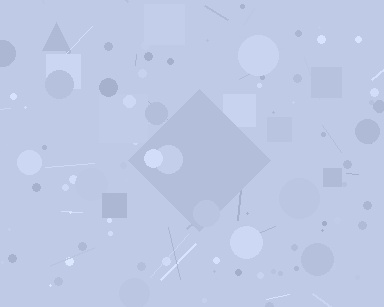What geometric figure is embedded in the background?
A diamond is embedded in the background.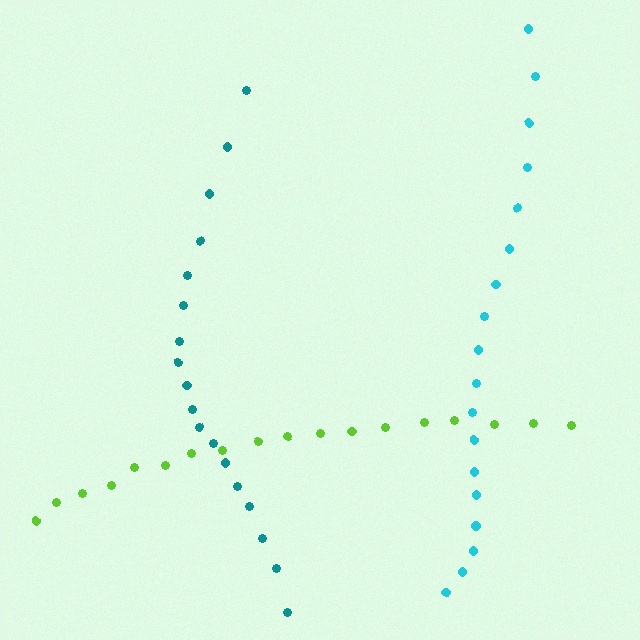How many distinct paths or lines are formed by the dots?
There are 3 distinct paths.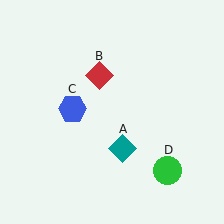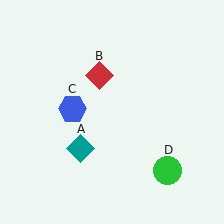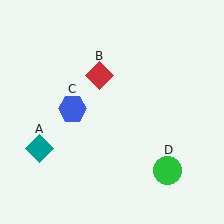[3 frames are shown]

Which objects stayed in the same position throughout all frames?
Red diamond (object B) and blue hexagon (object C) and green circle (object D) remained stationary.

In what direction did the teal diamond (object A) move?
The teal diamond (object A) moved left.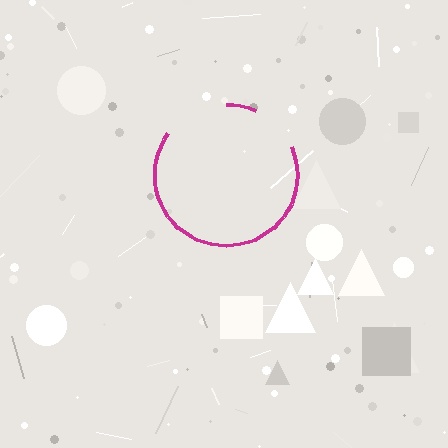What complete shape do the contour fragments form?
The contour fragments form a circle.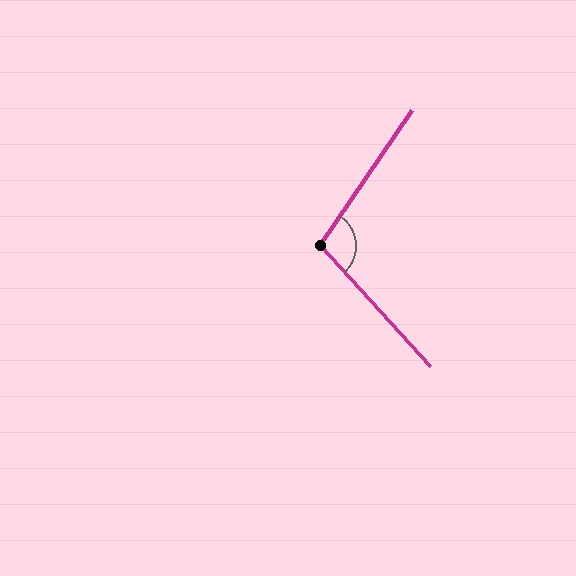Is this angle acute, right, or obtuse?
It is obtuse.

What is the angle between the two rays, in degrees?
Approximately 103 degrees.